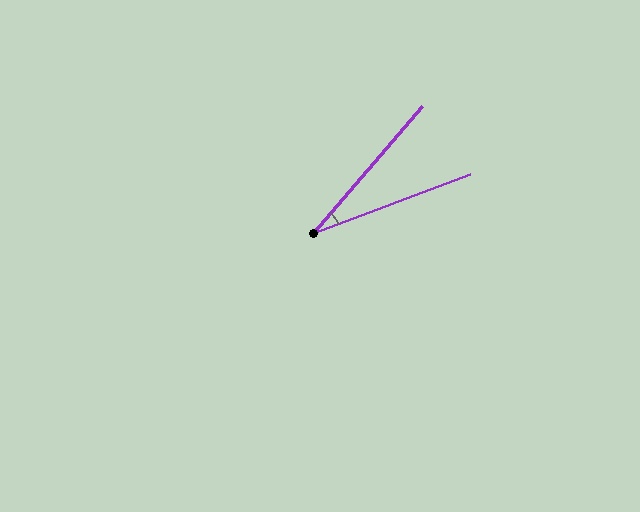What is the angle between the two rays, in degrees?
Approximately 29 degrees.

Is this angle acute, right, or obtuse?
It is acute.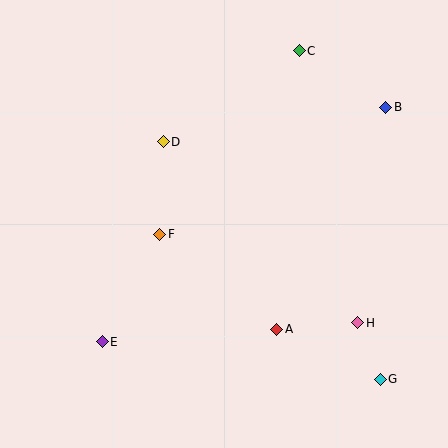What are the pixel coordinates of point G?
Point G is at (380, 379).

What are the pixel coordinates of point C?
Point C is at (299, 51).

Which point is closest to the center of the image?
Point F at (160, 234) is closest to the center.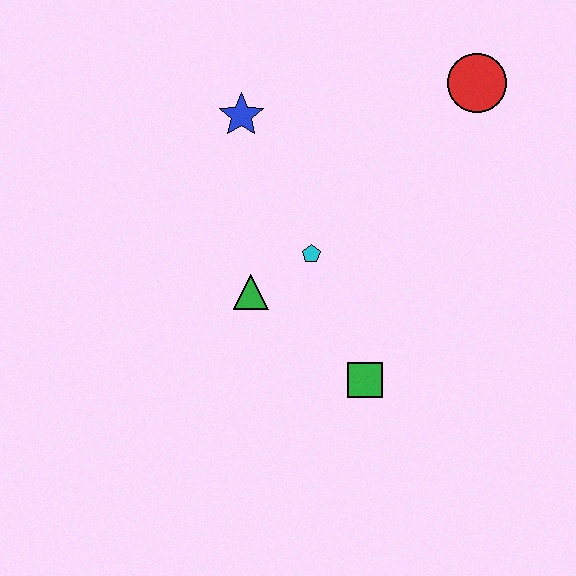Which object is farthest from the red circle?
The green square is farthest from the red circle.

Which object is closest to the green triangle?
The cyan pentagon is closest to the green triangle.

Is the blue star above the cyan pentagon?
Yes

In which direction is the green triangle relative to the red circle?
The green triangle is to the left of the red circle.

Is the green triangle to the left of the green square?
Yes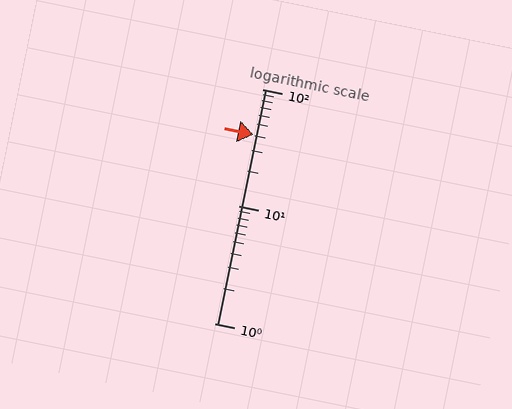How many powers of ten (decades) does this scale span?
The scale spans 2 decades, from 1 to 100.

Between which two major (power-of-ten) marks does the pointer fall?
The pointer is between 10 and 100.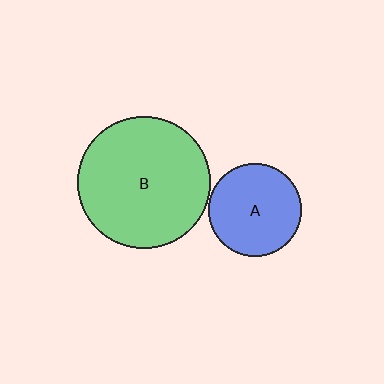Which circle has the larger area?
Circle B (green).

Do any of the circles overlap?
No, none of the circles overlap.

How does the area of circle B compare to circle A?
Approximately 2.0 times.